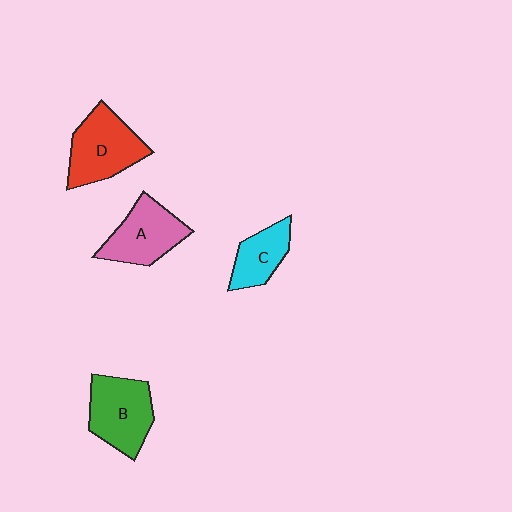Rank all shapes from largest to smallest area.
From largest to smallest: D (red), B (green), A (pink), C (cyan).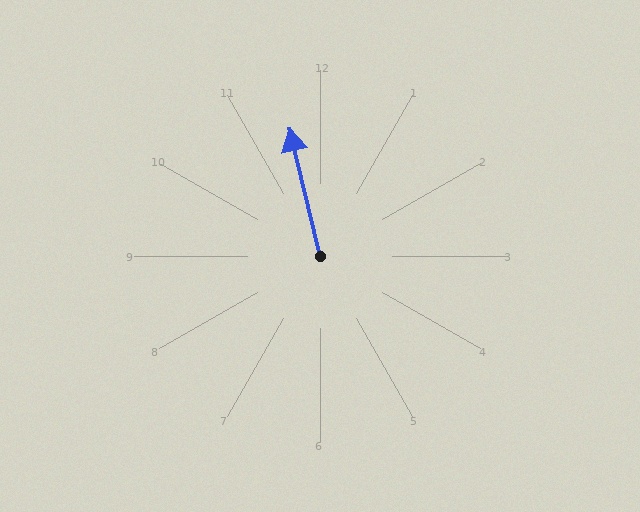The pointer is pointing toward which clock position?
Roughly 12 o'clock.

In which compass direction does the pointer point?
North.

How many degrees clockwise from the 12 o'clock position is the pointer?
Approximately 346 degrees.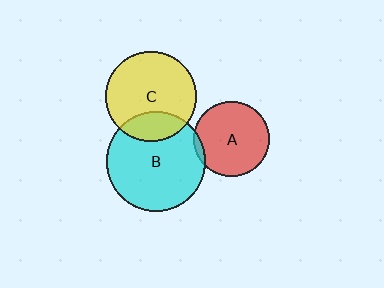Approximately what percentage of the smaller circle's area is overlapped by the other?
Approximately 20%.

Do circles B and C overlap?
Yes.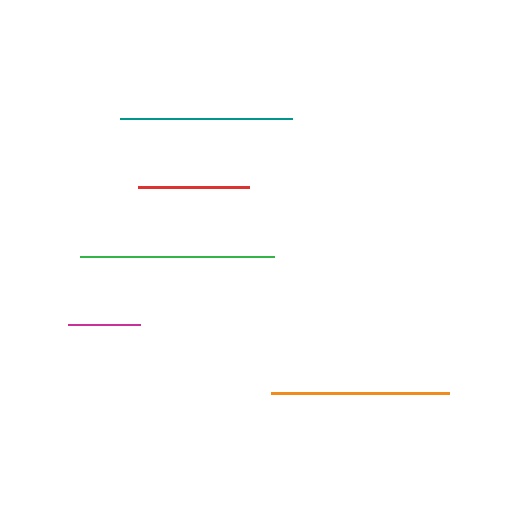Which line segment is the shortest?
The magenta line is the shortest at approximately 72 pixels.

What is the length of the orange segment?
The orange segment is approximately 178 pixels long.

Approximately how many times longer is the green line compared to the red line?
The green line is approximately 1.7 times the length of the red line.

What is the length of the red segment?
The red segment is approximately 111 pixels long.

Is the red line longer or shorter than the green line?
The green line is longer than the red line.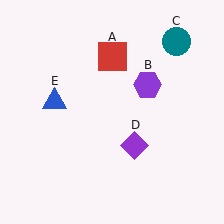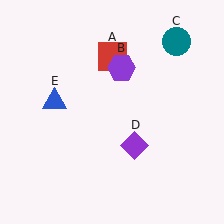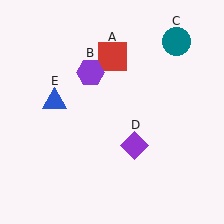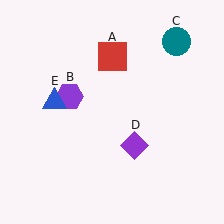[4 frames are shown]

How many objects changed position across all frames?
1 object changed position: purple hexagon (object B).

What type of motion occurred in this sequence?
The purple hexagon (object B) rotated counterclockwise around the center of the scene.